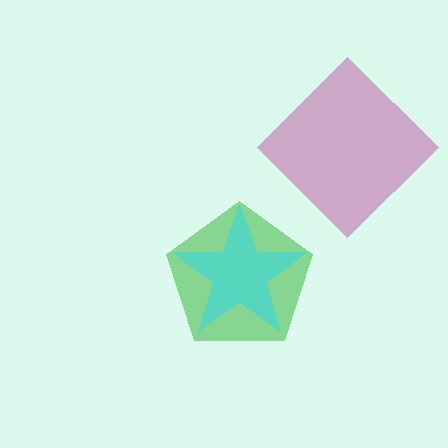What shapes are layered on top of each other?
The layered shapes are: a magenta diamond, a green pentagon, a cyan star.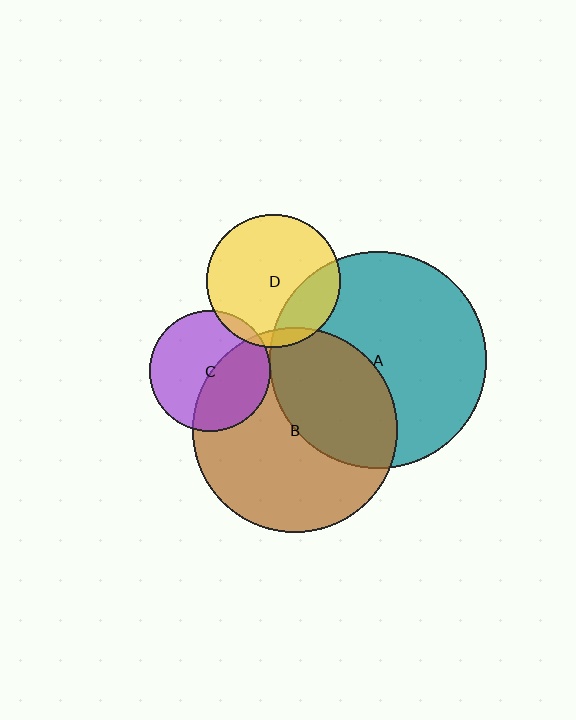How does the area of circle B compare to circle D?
Approximately 2.4 times.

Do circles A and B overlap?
Yes.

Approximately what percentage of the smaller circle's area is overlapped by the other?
Approximately 40%.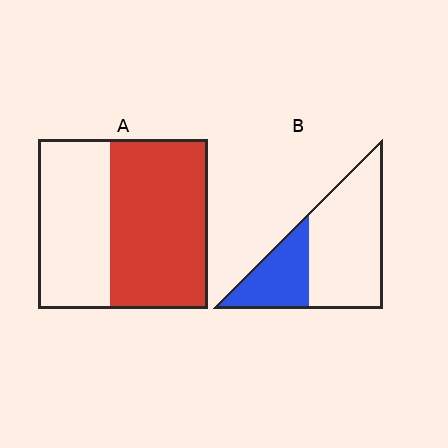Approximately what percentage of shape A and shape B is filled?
A is approximately 60% and B is approximately 30%.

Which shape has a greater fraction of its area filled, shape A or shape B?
Shape A.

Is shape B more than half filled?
No.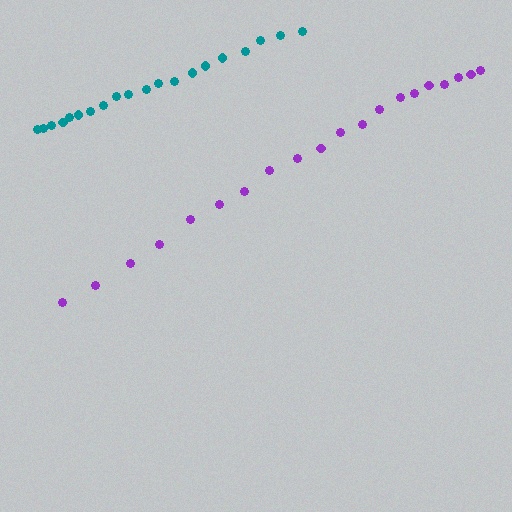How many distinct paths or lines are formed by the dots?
There are 2 distinct paths.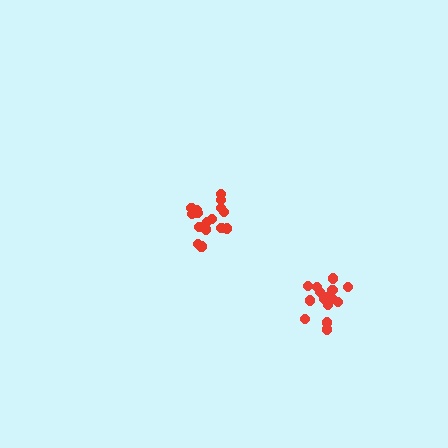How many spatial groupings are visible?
There are 2 spatial groupings.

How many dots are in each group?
Group 1: 16 dots, Group 2: 16 dots (32 total).